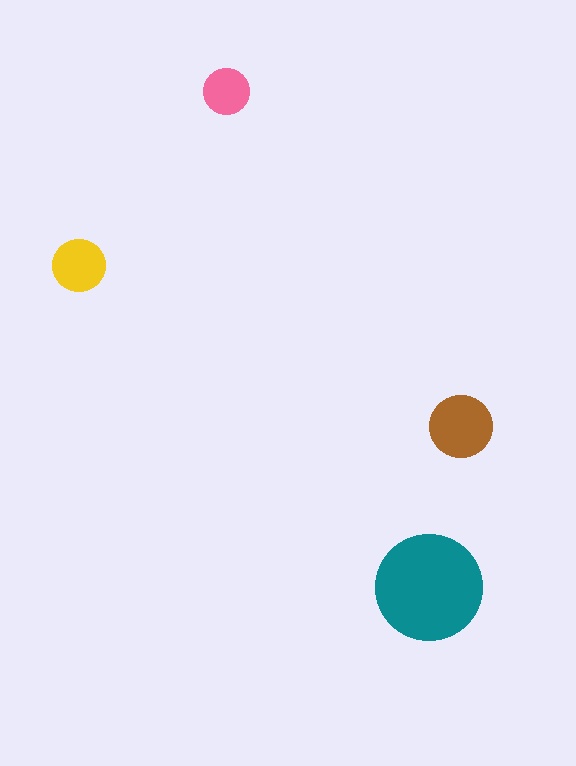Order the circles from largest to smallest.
the teal one, the brown one, the yellow one, the pink one.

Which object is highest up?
The pink circle is topmost.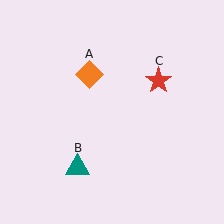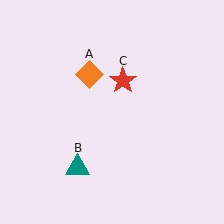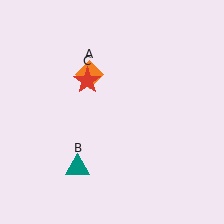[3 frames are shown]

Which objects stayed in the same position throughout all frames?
Orange diamond (object A) and teal triangle (object B) remained stationary.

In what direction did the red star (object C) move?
The red star (object C) moved left.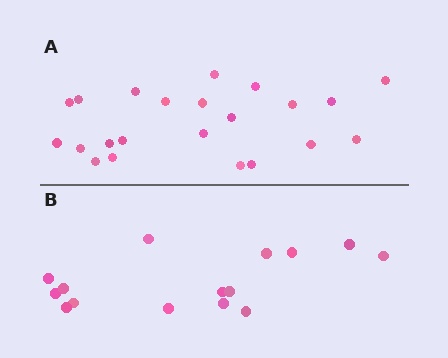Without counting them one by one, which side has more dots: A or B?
Region A (the top region) has more dots.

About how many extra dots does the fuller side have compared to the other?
Region A has roughly 8 or so more dots than region B.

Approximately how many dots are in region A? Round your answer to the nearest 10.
About 20 dots. (The exact count is 22, which rounds to 20.)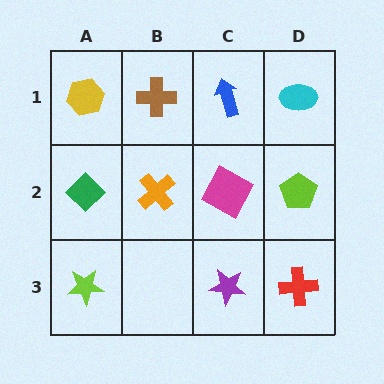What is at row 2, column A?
A green diamond.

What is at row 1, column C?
A blue arrow.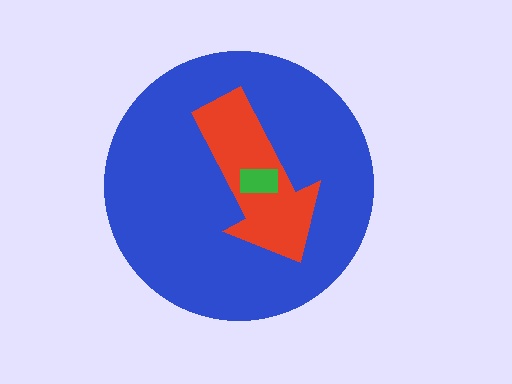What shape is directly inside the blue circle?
The red arrow.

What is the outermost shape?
The blue circle.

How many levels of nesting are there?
3.